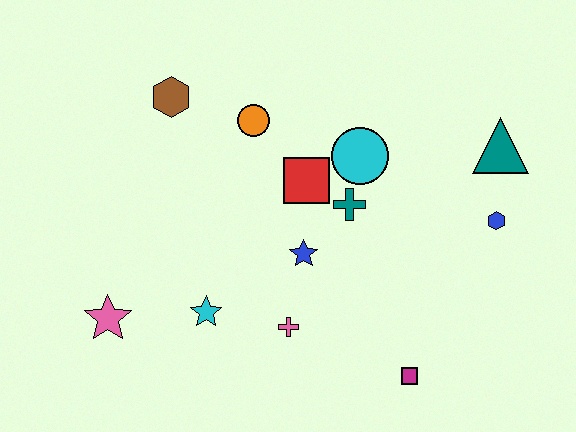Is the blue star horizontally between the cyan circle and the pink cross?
Yes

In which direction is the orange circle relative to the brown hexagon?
The orange circle is to the right of the brown hexagon.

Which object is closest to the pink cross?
The blue star is closest to the pink cross.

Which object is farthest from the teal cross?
The pink star is farthest from the teal cross.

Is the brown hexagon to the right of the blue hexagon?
No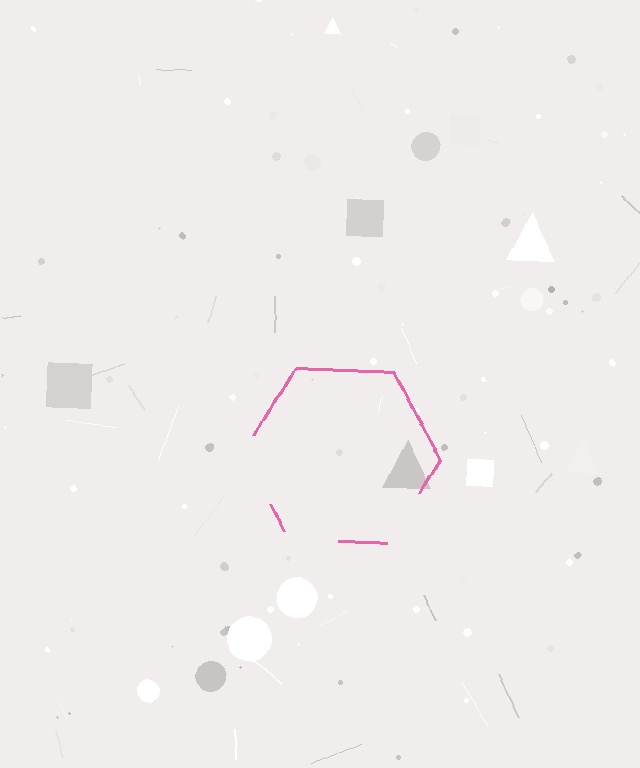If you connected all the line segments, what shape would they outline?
They would outline a hexagon.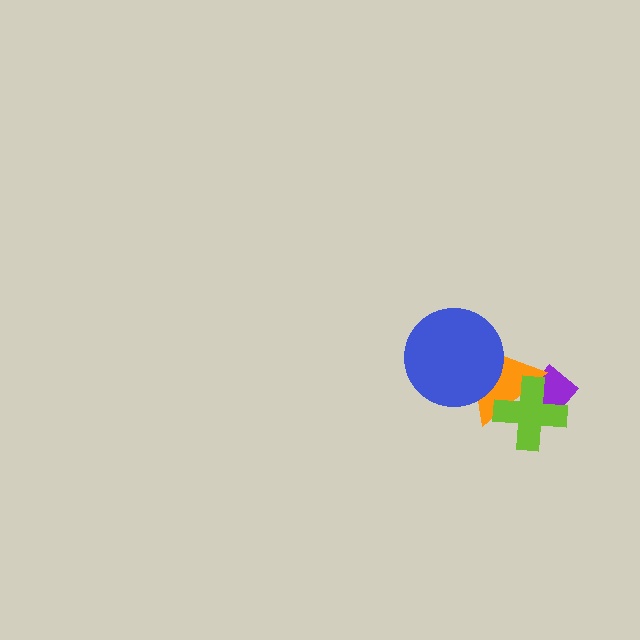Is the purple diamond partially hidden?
Yes, it is partially covered by another shape.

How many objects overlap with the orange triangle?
3 objects overlap with the orange triangle.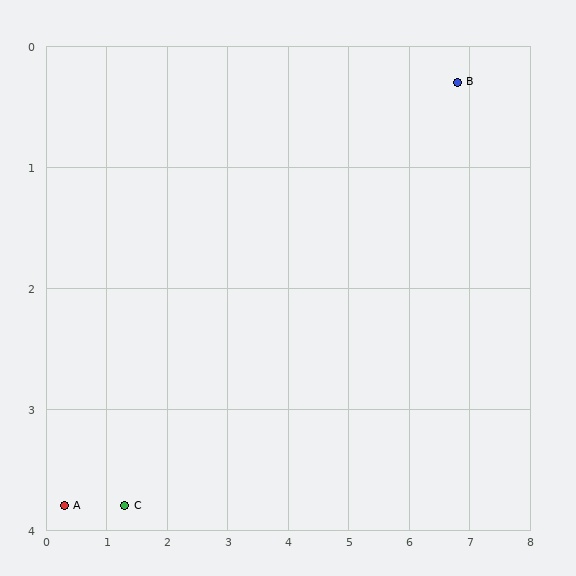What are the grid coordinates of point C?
Point C is at approximately (1.3, 3.8).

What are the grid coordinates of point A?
Point A is at approximately (0.3, 3.8).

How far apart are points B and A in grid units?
Points B and A are about 7.4 grid units apart.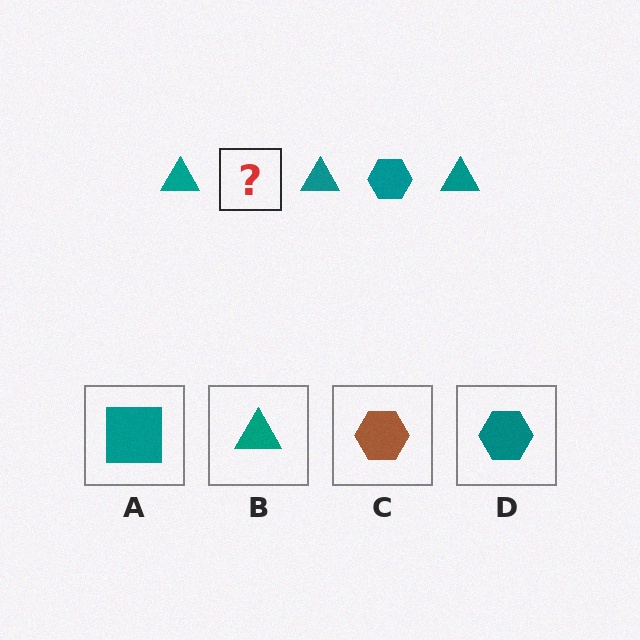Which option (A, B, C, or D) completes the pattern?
D.